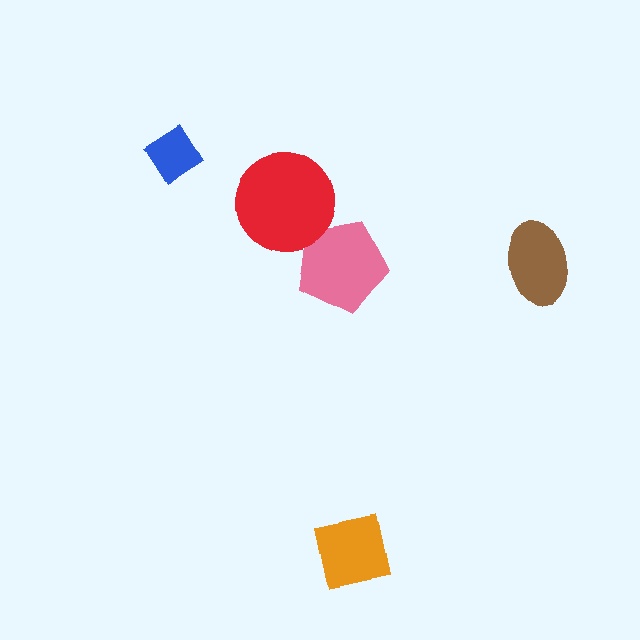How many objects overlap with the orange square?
0 objects overlap with the orange square.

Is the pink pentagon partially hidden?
Yes, it is partially covered by another shape.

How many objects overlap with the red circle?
1 object overlaps with the red circle.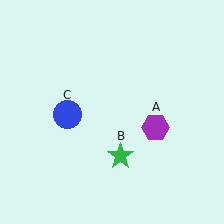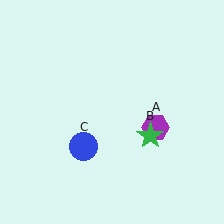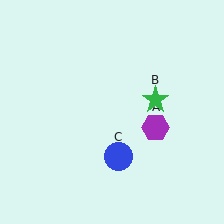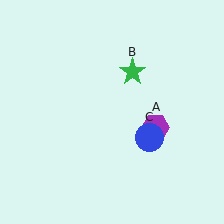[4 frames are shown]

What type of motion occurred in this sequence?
The green star (object B), blue circle (object C) rotated counterclockwise around the center of the scene.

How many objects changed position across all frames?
2 objects changed position: green star (object B), blue circle (object C).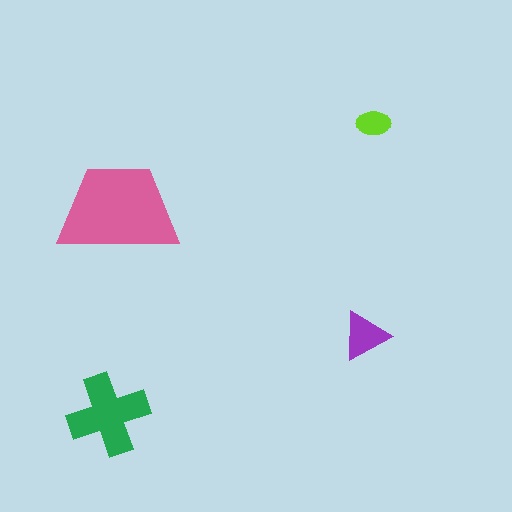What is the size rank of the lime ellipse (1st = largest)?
4th.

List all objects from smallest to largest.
The lime ellipse, the purple triangle, the green cross, the pink trapezoid.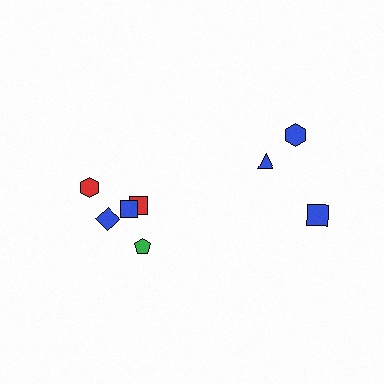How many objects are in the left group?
There are 5 objects.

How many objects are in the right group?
There are 3 objects.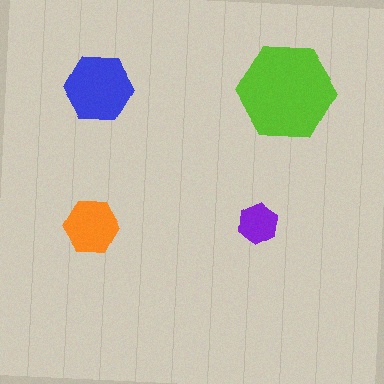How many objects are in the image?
There are 4 objects in the image.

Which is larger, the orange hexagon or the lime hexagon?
The lime one.